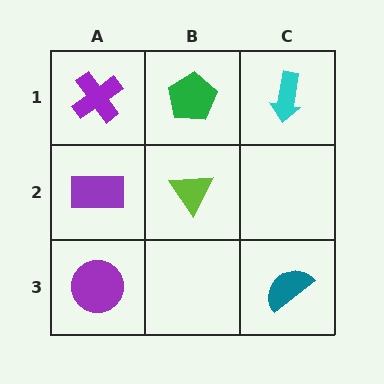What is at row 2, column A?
A purple rectangle.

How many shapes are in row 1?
3 shapes.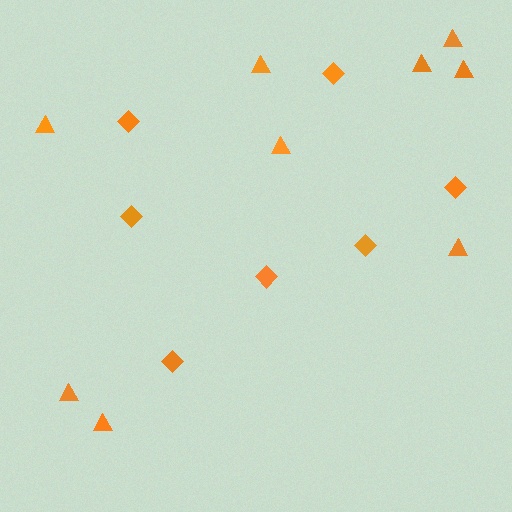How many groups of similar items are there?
There are 2 groups: one group of diamonds (7) and one group of triangles (9).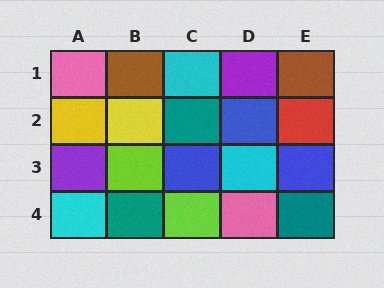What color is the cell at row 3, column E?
Blue.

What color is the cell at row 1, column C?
Cyan.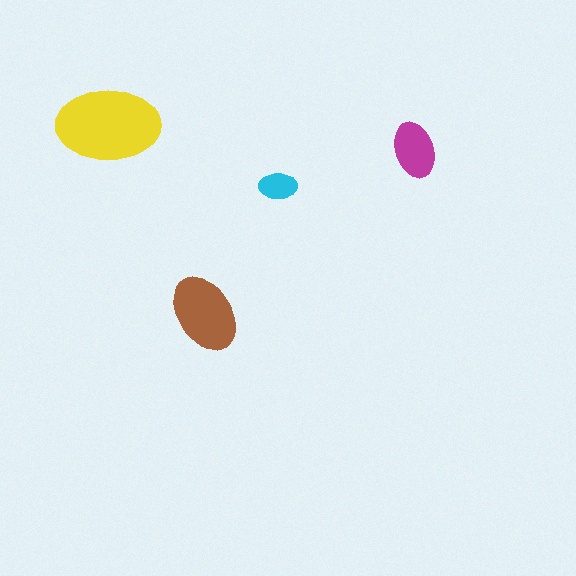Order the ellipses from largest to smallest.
the yellow one, the brown one, the magenta one, the cyan one.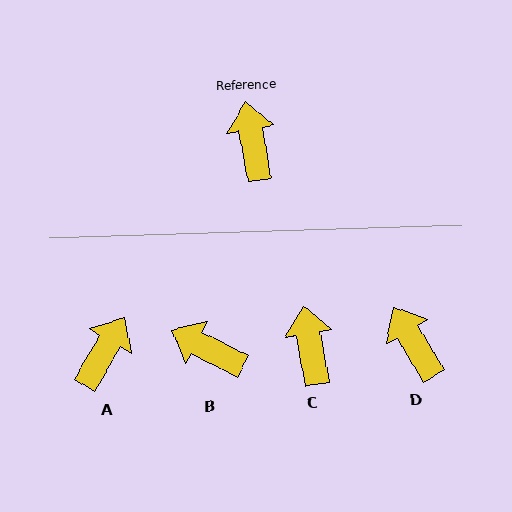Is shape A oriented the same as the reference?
No, it is off by about 41 degrees.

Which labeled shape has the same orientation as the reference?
C.